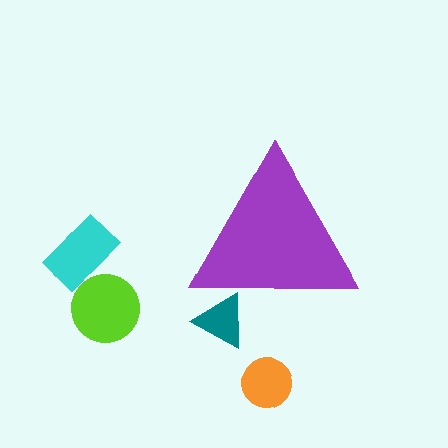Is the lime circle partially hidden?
No, the lime circle is fully visible.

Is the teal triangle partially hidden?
Yes, the teal triangle is partially hidden behind the purple triangle.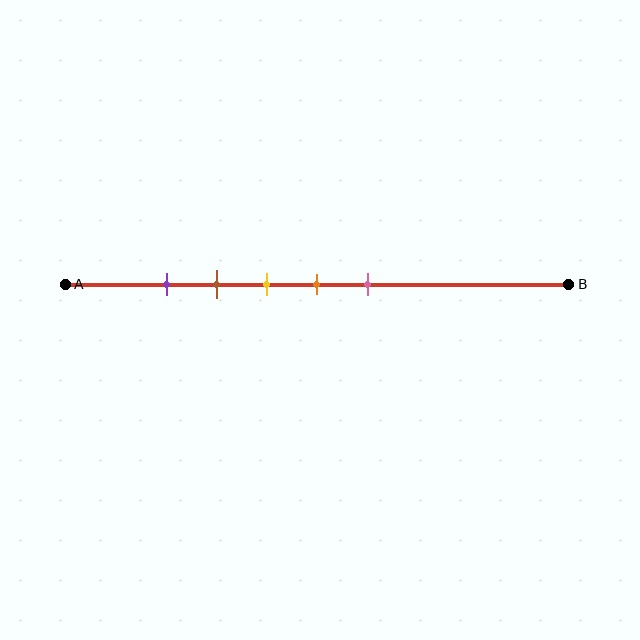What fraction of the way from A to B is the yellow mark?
The yellow mark is approximately 40% (0.4) of the way from A to B.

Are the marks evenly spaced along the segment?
Yes, the marks are approximately evenly spaced.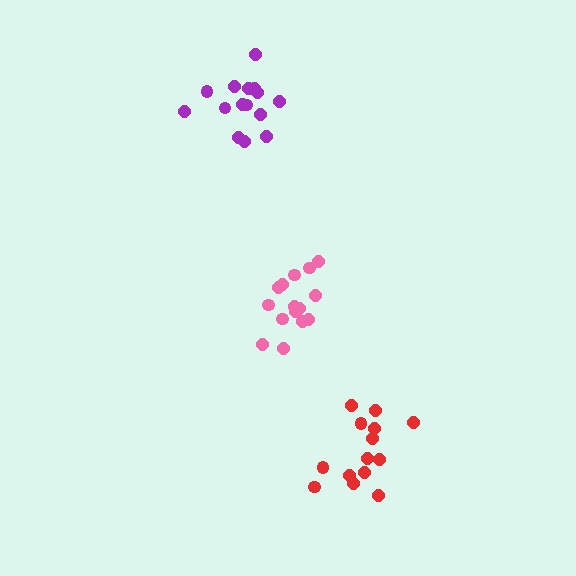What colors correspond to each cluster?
The clusters are colored: purple, red, pink.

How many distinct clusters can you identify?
There are 3 distinct clusters.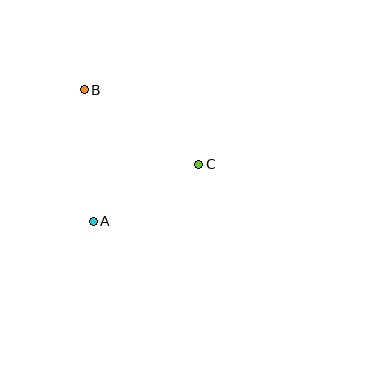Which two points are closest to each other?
Points A and C are closest to each other.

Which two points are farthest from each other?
Points B and C are farthest from each other.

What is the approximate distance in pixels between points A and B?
The distance between A and B is approximately 132 pixels.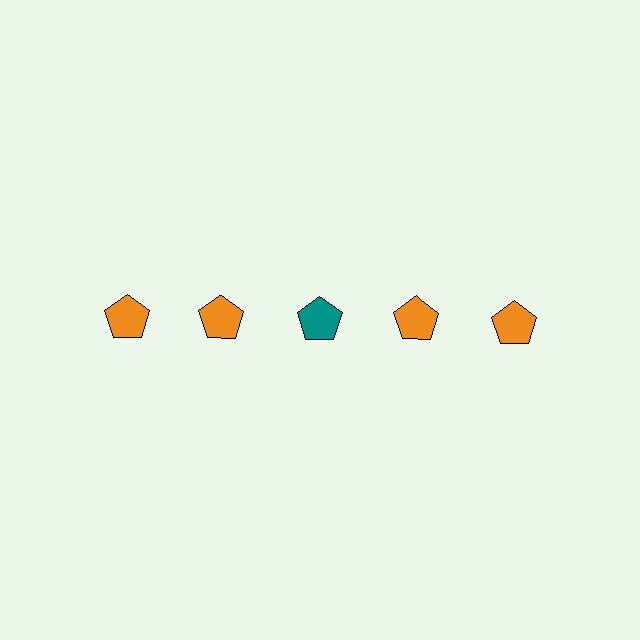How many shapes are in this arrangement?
There are 5 shapes arranged in a grid pattern.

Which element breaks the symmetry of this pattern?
The teal pentagon in the top row, center column breaks the symmetry. All other shapes are orange pentagons.